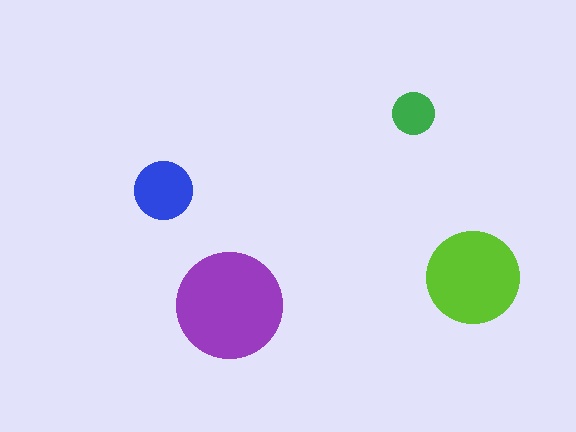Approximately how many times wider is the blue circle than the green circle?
About 1.5 times wider.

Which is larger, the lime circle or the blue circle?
The lime one.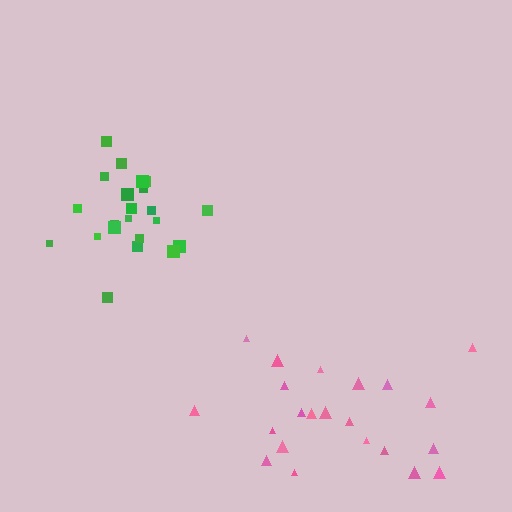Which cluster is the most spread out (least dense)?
Pink.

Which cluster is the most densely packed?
Green.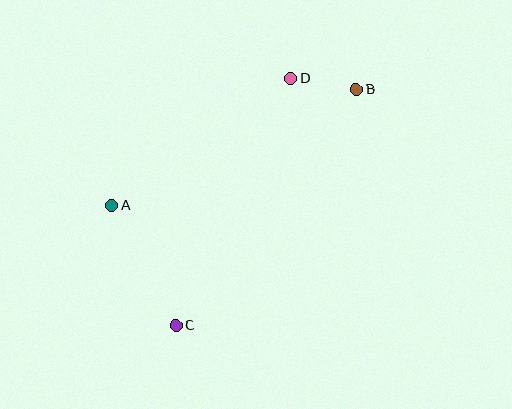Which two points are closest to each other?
Points B and D are closest to each other.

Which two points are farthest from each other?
Points B and C are farthest from each other.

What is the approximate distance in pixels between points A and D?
The distance between A and D is approximately 220 pixels.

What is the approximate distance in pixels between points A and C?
The distance between A and C is approximately 137 pixels.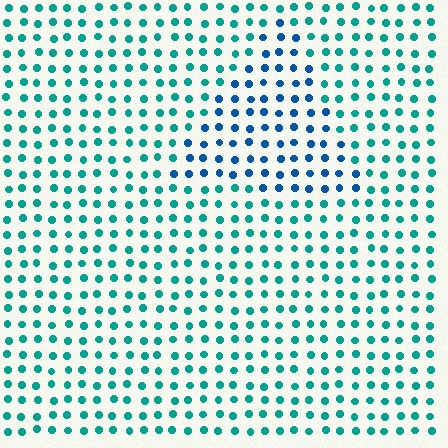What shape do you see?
I see a triangle.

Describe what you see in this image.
The image is filled with small teal elements in a uniform arrangement. A triangle-shaped region is visible where the elements are tinted to a slightly different hue, forming a subtle color boundary.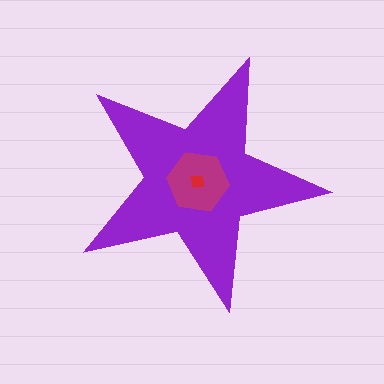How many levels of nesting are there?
3.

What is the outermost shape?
The purple star.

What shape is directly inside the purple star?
The magenta hexagon.